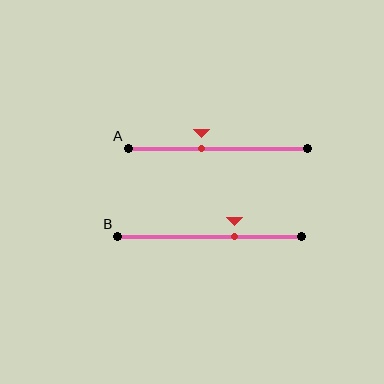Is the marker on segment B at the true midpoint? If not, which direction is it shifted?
No, the marker on segment B is shifted to the right by about 14% of the segment length.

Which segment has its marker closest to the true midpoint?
Segment A has its marker closest to the true midpoint.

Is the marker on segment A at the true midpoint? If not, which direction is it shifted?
No, the marker on segment A is shifted to the left by about 9% of the segment length.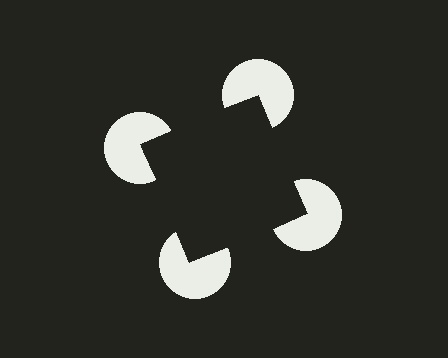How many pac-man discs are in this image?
There are 4 — one at each vertex of the illusory square.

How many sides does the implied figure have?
4 sides.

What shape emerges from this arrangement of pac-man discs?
An illusory square — its edges are inferred from the aligned wedge cuts in the pac-man discs, not physically drawn.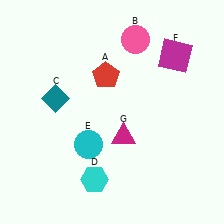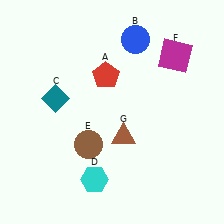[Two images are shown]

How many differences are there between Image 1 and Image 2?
There are 3 differences between the two images.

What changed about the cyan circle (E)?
In Image 1, E is cyan. In Image 2, it changed to brown.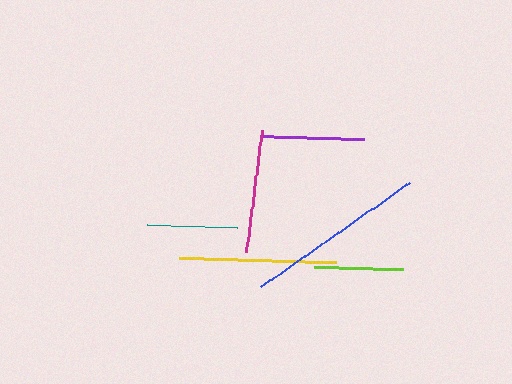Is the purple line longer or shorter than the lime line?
The purple line is longer than the lime line.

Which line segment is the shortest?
The lime line is the shortest at approximately 89 pixels.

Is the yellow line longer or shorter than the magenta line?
The yellow line is longer than the magenta line.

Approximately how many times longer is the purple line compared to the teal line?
The purple line is approximately 1.1 times the length of the teal line.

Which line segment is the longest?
The blue line is the longest at approximately 182 pixels.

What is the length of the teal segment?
The teal segment is approximately 91 pixels long.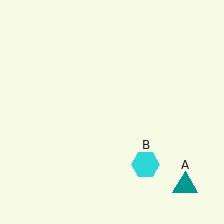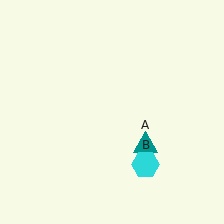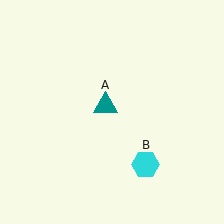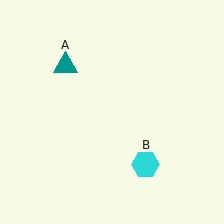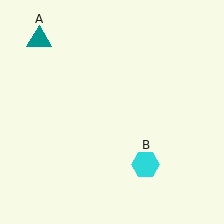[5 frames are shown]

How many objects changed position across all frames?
1 object changed position: teal triangle (object A).